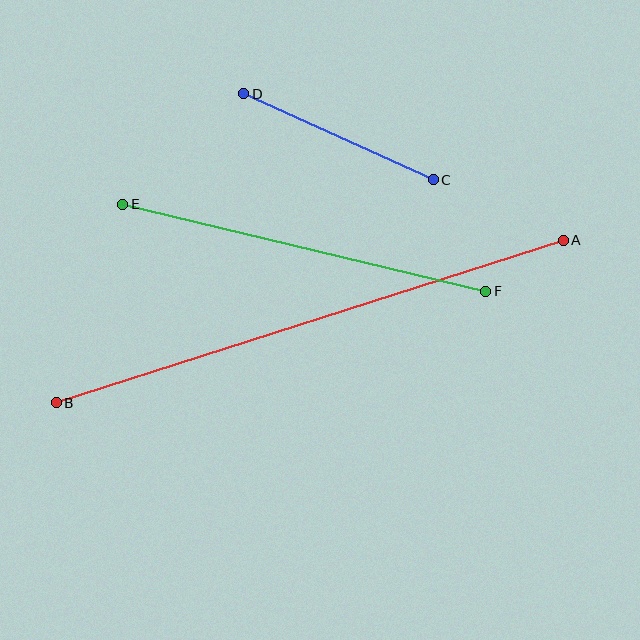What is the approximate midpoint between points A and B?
The midpoint is at approximately (310, 321) pixels.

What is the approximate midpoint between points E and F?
The midpoint is at approximately (304, 248) pixels.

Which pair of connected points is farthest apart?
Points A and B are farthest apart.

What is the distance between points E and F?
The distance is approximately 373 pixels.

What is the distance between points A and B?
The distance is approximately 532 pixels.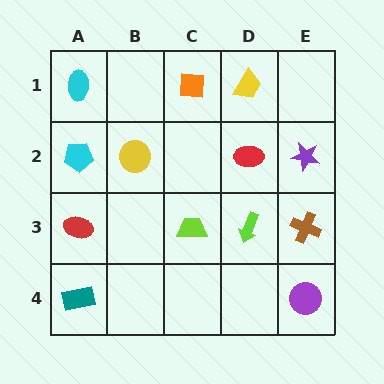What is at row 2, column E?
A purple star.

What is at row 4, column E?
A purple circle.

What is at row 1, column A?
A cyan ellipse.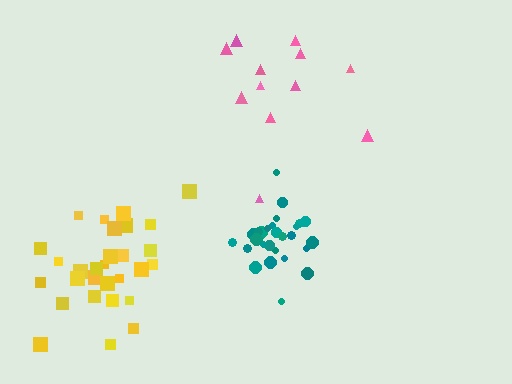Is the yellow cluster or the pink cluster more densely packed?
Yellow.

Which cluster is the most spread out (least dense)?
Pink.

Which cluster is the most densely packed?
Teal.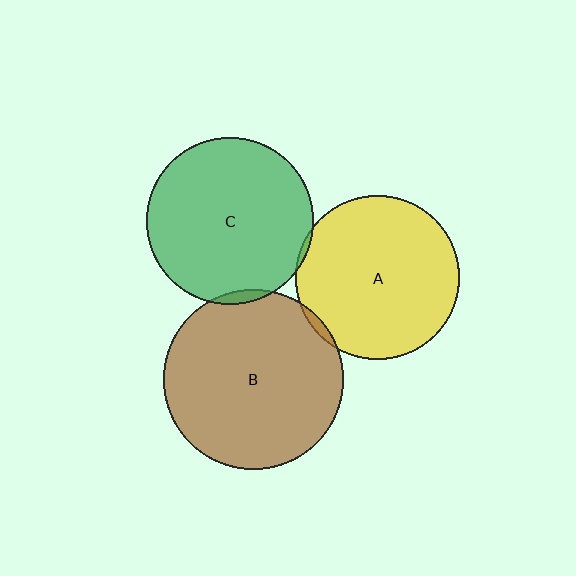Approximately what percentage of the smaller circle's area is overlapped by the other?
Approximately 5%.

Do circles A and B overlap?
Yes.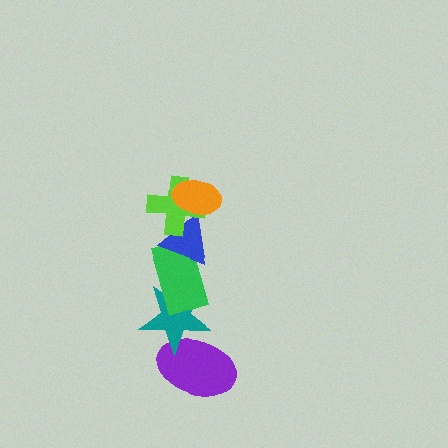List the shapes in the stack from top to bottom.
From top to bottom: the orange ellipse, the lime cross, the blue triangle, the green rectangle, the teal star, the purple ellipse.